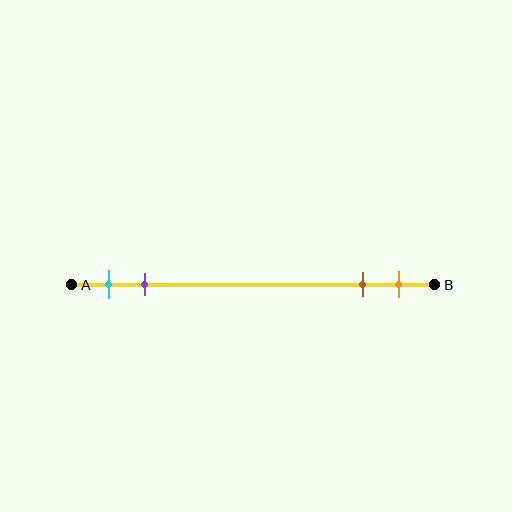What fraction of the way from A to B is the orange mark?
The orange mark is approximately 90% (0.9) of the way from A to B.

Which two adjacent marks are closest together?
The brown and orange marks are the closest adjacent pair.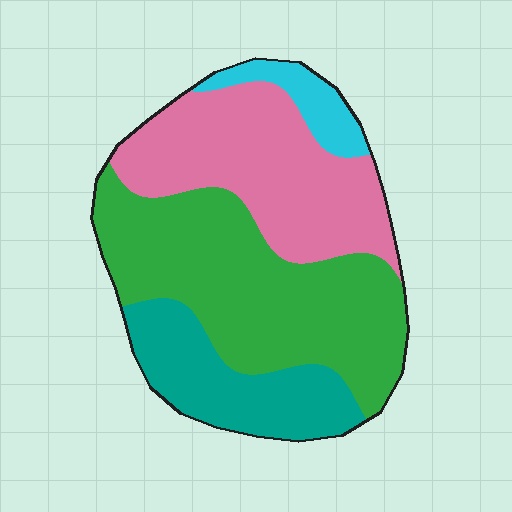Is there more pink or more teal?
Pink.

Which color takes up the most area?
Green, at roughly 40%.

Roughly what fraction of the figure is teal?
Teal covers about 20% of the figure.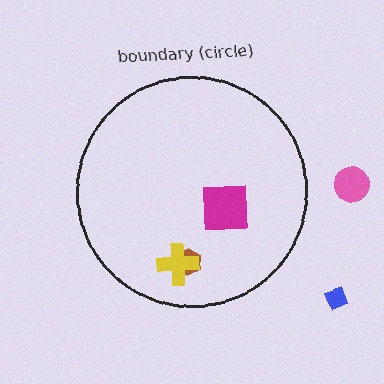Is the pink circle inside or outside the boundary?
Outside.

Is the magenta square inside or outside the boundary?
Inside.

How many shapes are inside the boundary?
3 inside, 2 outside.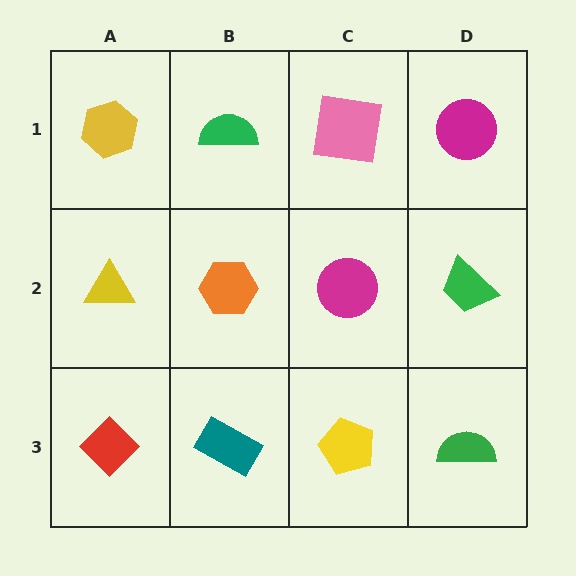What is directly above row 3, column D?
A green trapezoid.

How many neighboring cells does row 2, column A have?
3.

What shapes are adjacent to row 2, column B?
A green semicircle (row 1, column B), a teal rectangle (row 3, column B), a yellow triangle (row 2, column A), a magenta circle (row 2, column C).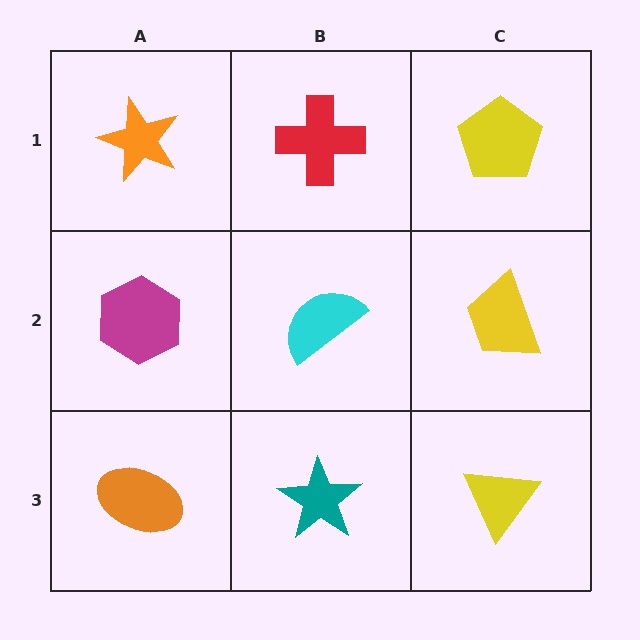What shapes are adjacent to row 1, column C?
A yellow trapezoid (row 2, column C), a red cross (row 1, column B).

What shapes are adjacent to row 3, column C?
A yellow trapezoid (row 2, column C), a teal star (row 3, column B).